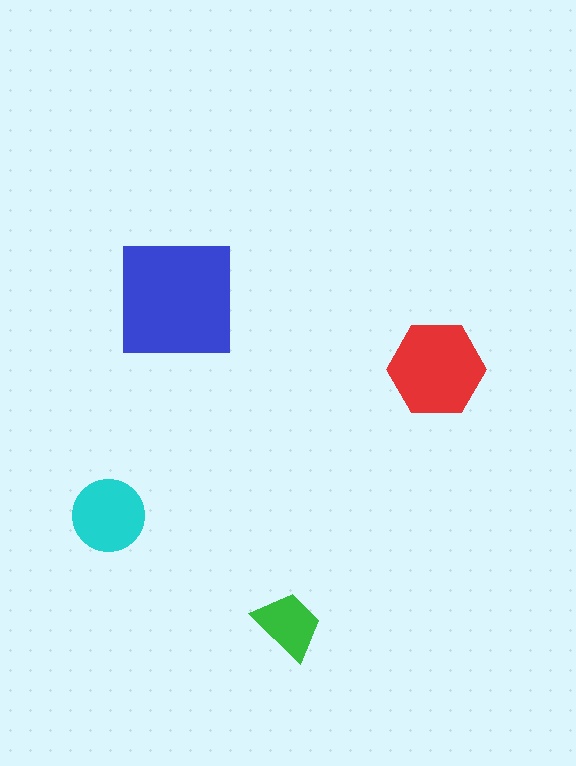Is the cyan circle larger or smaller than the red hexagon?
Smaller.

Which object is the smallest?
The green trapezoid.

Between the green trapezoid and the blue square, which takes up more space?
The blue square.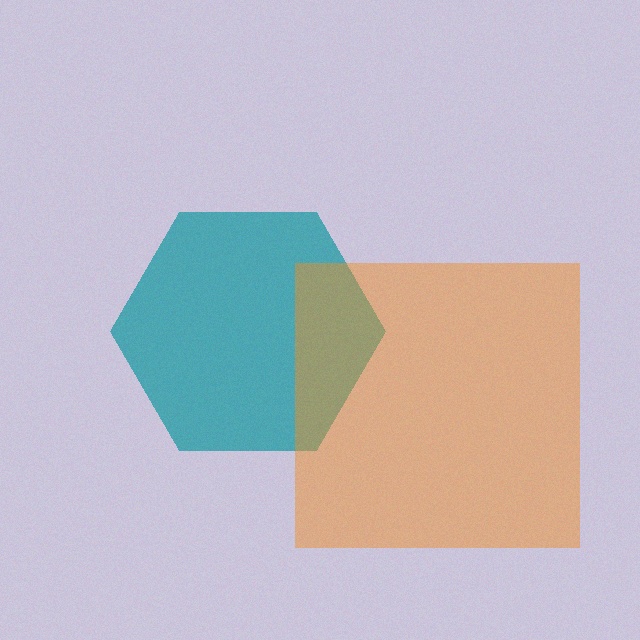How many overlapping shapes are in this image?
There are 2 overlapping shapes in the image.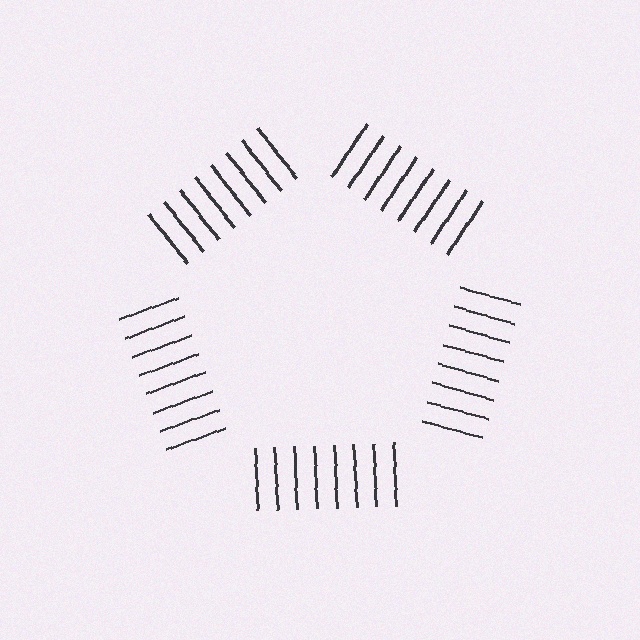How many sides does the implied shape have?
5 sides — the line-ends trace a pentagon.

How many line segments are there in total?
40 — 8 along each of the 5 edges.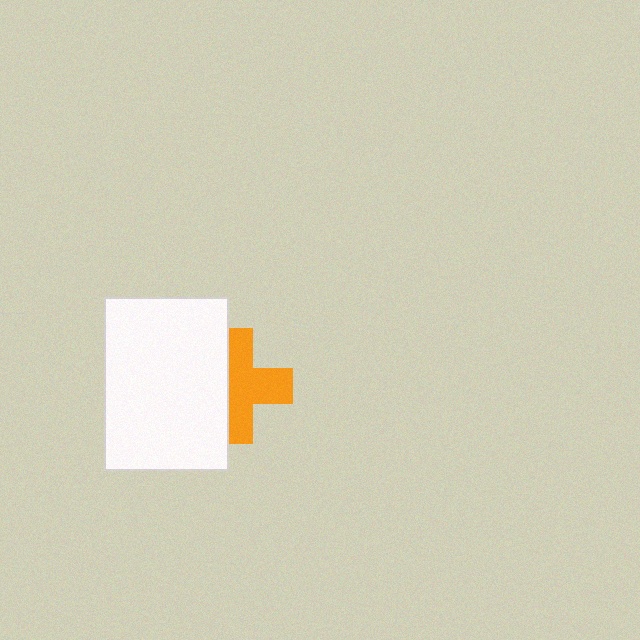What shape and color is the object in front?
The object in front is a white rectangle.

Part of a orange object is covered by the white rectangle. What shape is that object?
It is a cross.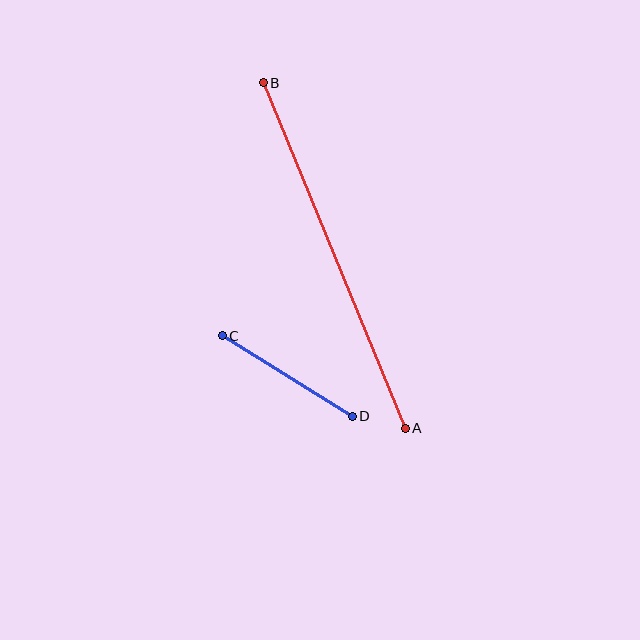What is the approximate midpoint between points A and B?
The midpoint is at approximately (334, 256) pixels.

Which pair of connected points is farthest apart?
Points A and B are farthest apart.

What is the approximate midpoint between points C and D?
The midpoint is at approximately (287, 376) pixels.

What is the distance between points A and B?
The distance is approximately 374 pixels.